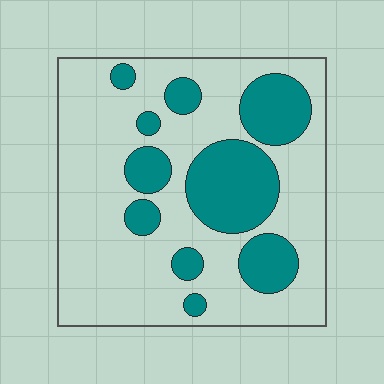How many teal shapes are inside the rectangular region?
10.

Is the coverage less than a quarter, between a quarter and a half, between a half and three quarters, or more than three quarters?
Between a quarter and a half.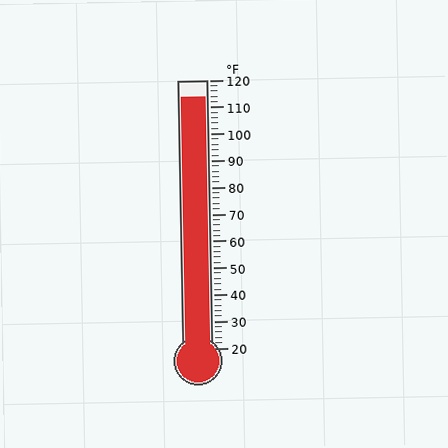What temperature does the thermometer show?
The thermometer shows approximately 114°F.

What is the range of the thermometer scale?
The thermometer scale ranges from 20°F to 120°F.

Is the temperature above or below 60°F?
The temperature is above 60°F.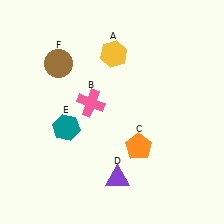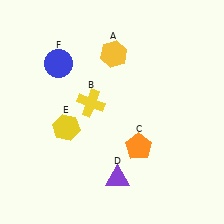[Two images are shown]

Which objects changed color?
B changed from pink to yellow. E changed from teal to yellow. F changed from brown to blue.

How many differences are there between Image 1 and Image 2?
There are 3 differences between the two images.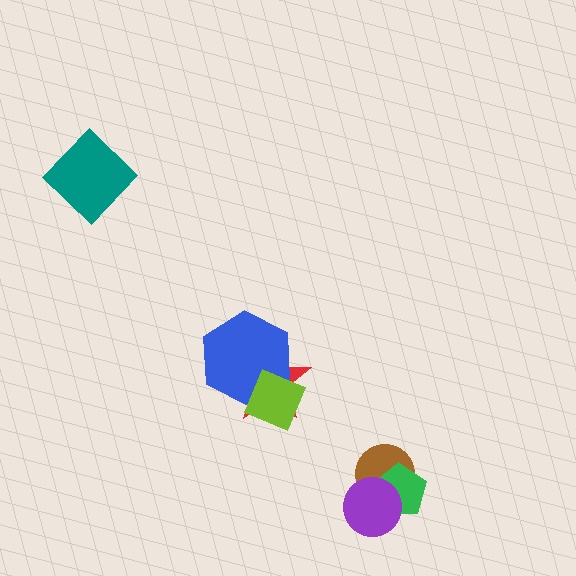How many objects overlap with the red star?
2 objects overlap with the red star.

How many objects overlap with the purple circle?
2 objects overlap with the purple circle.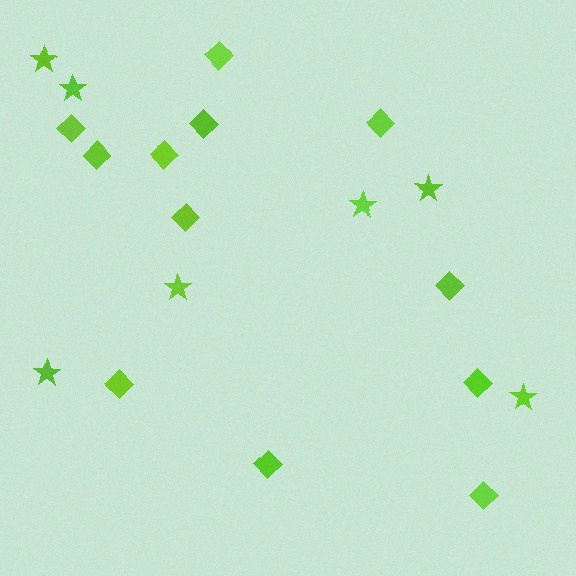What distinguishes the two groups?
There are 2 groups: one group of stars (7) and one group of diamonds (12).